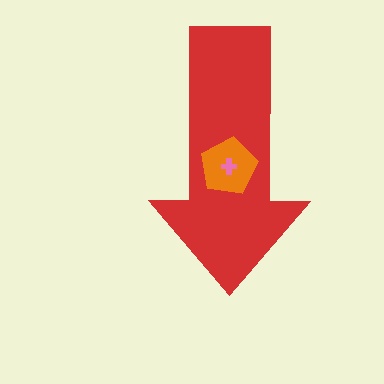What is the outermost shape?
The red arrow.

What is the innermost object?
The pink cross.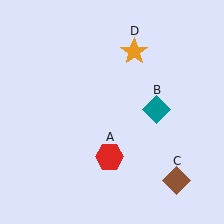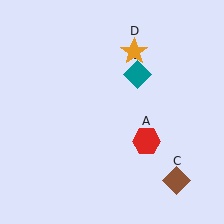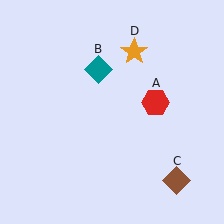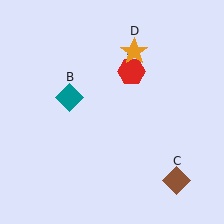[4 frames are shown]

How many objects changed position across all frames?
2 objects changed position: red hexagon (object A), teal diamond (object B).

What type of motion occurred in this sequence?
The red hexagon (object A), teal diamond (object B) rotated counterclockwise around the center of the scene.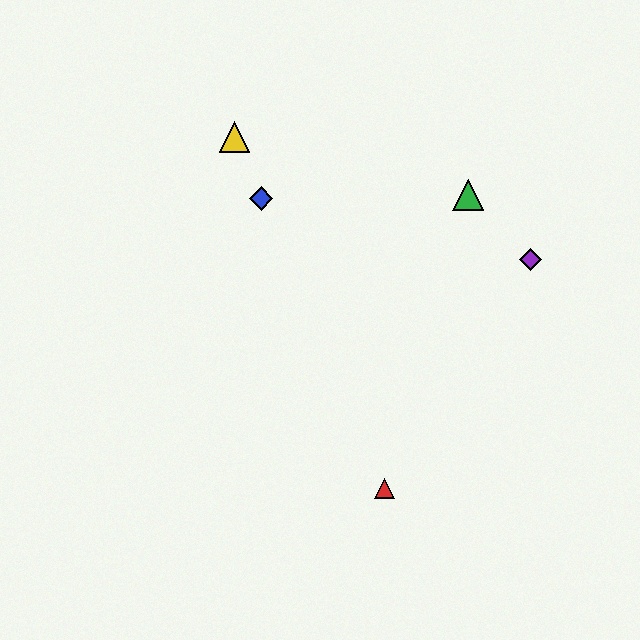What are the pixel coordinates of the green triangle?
The green triangle is at (468, 195).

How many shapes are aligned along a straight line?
3 shapes (the red triangle, the blue diamond, the yellow triangle) are aligned along a straight line.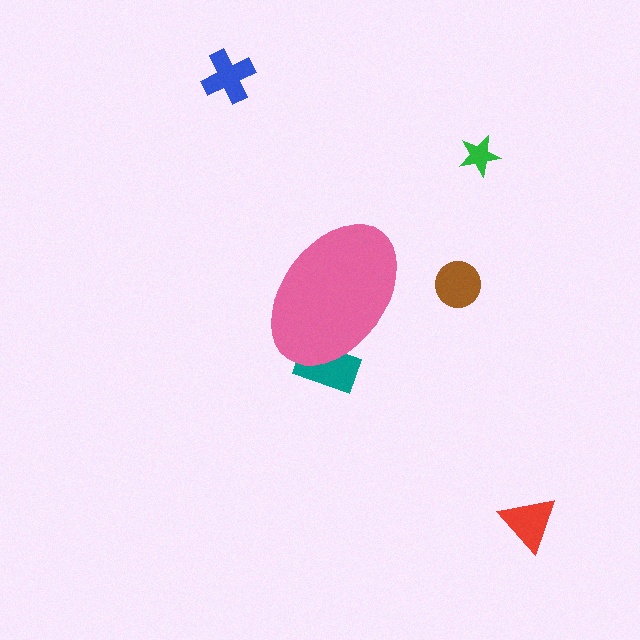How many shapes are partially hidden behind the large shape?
1 shape is partially hidden.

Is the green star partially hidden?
No, the green star is fully visible.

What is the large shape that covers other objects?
A pink ellipse.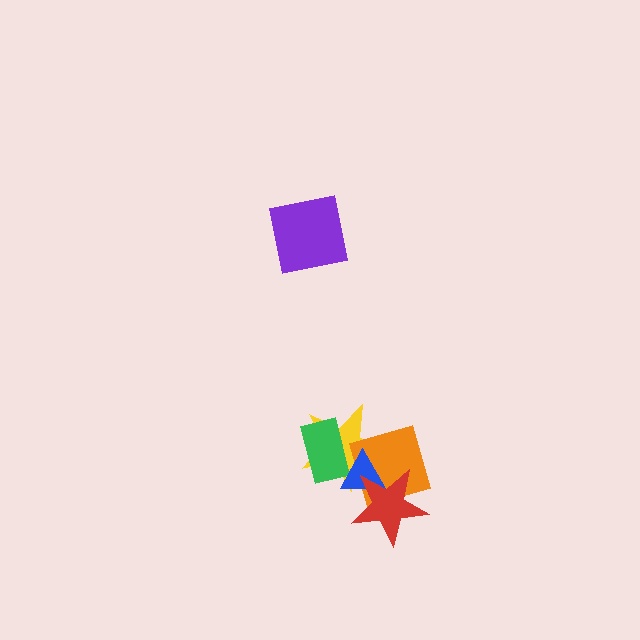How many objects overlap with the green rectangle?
3 objects overlap with the green rectangle.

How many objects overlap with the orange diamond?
4 objects overlap with the orange diamond.